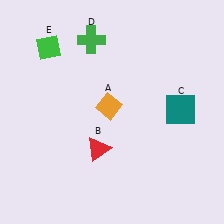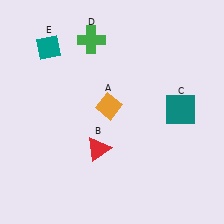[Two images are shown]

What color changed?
The diamond (E) changed from green in Image 1 to teal in Image 2.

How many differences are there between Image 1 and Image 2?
There is 1 difference between the two images.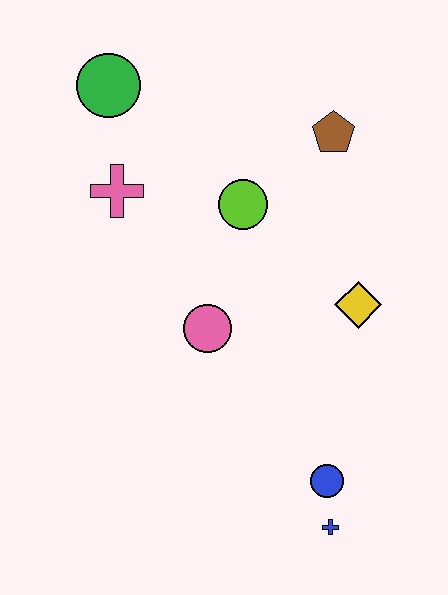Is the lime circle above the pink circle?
Yes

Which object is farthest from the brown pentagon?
The blue cross is farthest from the brown pentagon.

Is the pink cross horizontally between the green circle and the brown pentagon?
Yes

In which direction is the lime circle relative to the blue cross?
The lime circle is above the blue cross.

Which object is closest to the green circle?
The pink cross is closest to the green circle.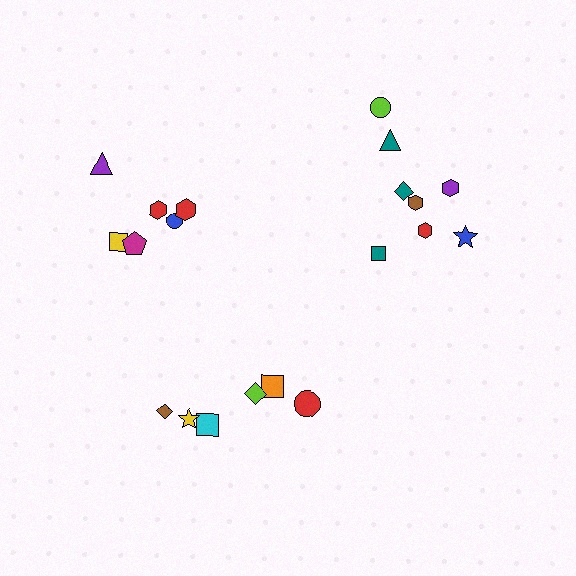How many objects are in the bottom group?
There are 6 objects.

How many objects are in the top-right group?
There are 8 objects.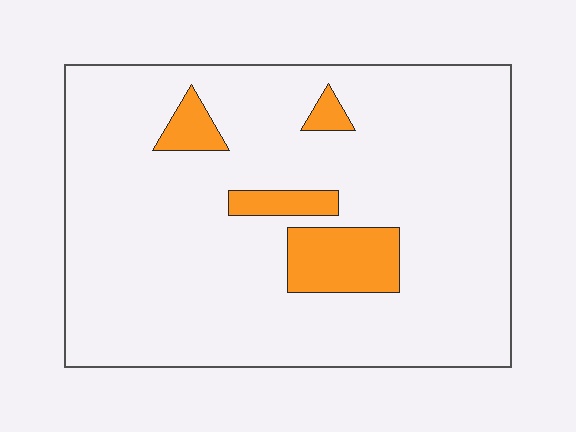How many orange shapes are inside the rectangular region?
4.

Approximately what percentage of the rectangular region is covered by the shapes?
Approximately 10%.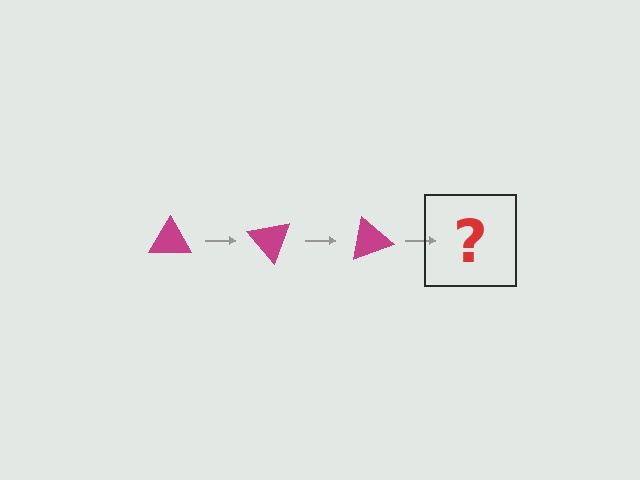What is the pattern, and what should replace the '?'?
The pattern is that the triangle rotates 50 degrees each step. The '?' should be a magenta triangle rotated 150 degrees.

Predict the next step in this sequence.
The next step is a magenta triangle rotated 150 degrees.